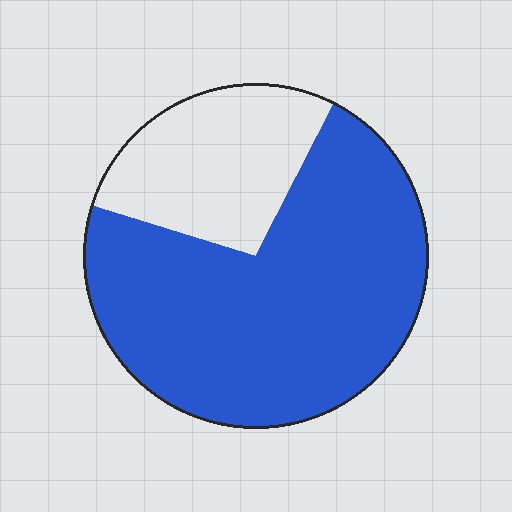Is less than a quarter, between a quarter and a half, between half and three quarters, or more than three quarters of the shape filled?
Between half and three quarters.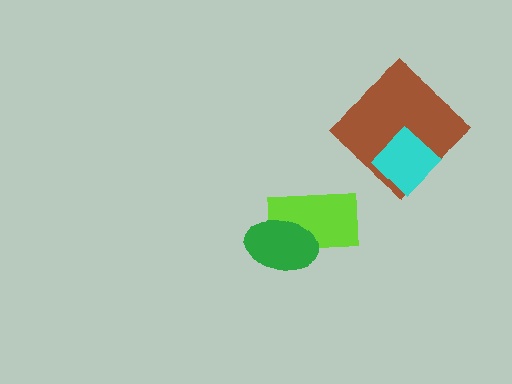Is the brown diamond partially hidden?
Yes, it is partially covered by another shape.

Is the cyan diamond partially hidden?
No, no other shape covers it.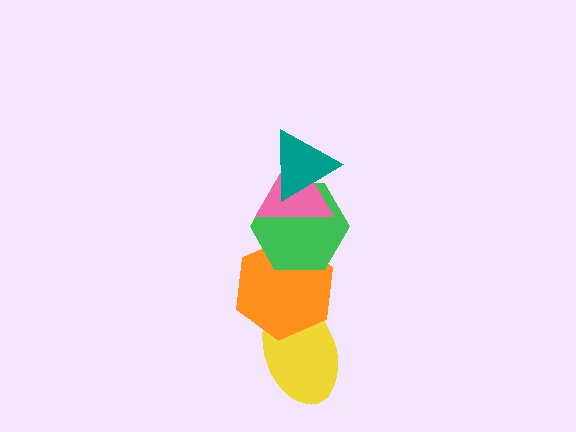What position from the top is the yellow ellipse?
The yellow ellipse is 5th from the top.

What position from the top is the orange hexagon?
The orange hexagon is 4th from the top.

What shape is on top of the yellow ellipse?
The orange hexagon is on top of the yellow ellipse.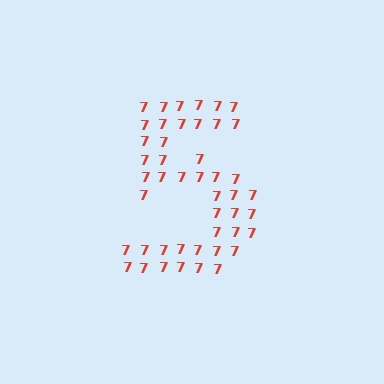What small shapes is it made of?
It is made of small digit 7's.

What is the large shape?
The large shape is the digit 5.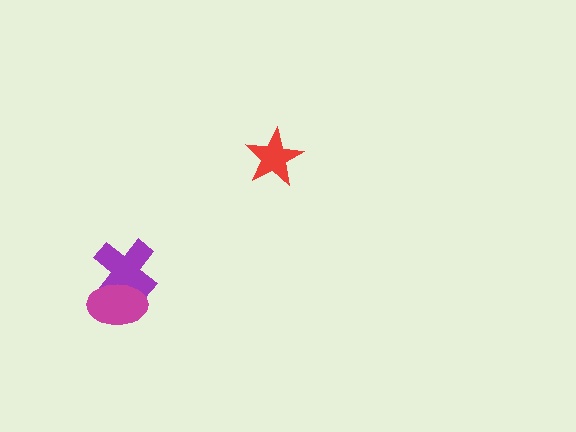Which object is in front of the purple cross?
The magenta ellipse is in front of the purple cross.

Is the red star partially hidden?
No, no other shape covers it.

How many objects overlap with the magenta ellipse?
1 object overlaps with the magenta ellipse.